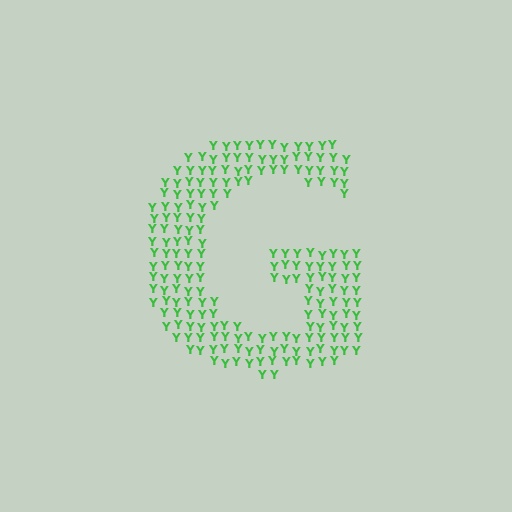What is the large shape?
The large shape is the letter G.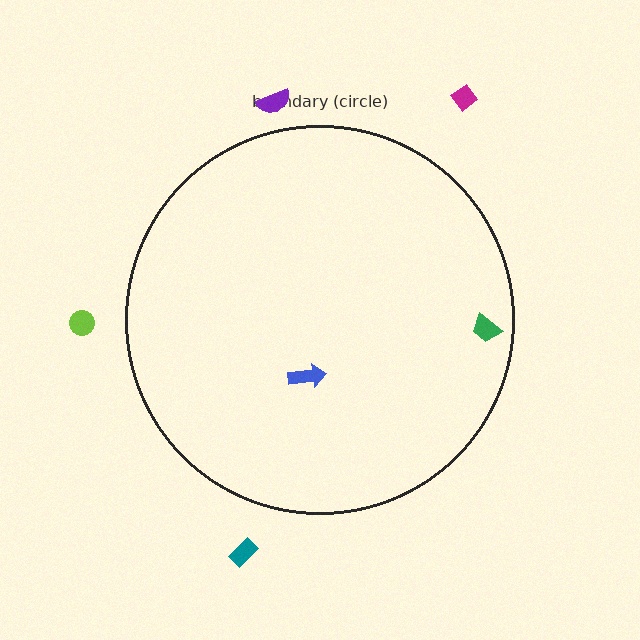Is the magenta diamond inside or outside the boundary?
Outside.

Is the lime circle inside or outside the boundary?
Outside.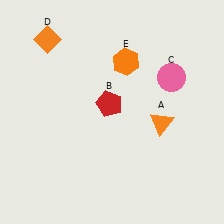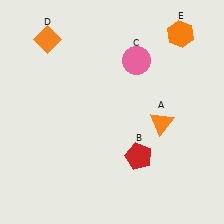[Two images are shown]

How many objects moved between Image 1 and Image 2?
3 objects moved between the two images.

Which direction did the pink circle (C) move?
The pink circle (C) moved left.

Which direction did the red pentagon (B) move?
The red pentagon (B) moved down.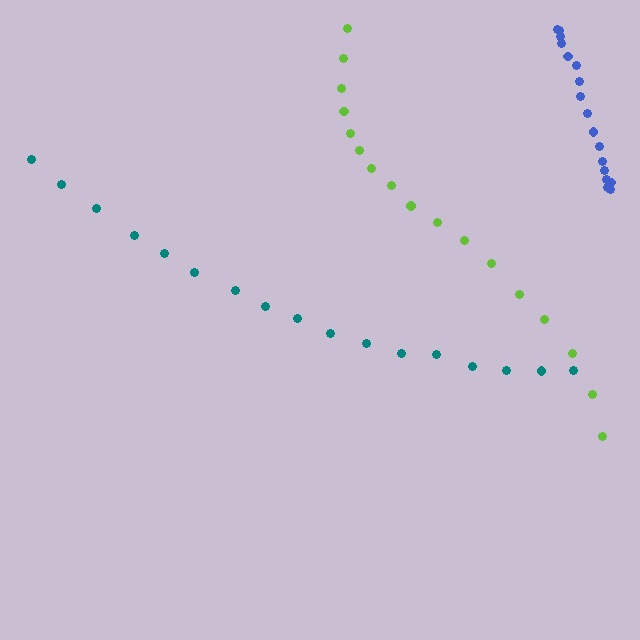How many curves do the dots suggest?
There are 3 distinct paths.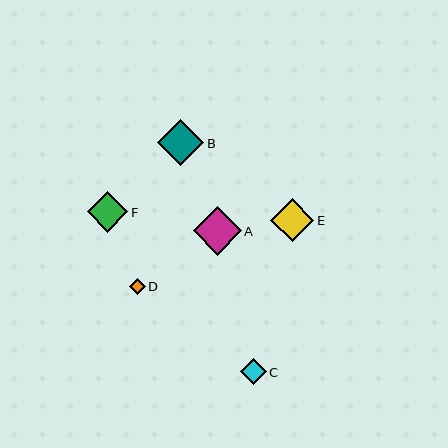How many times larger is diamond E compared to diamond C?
Diamond E is approximately 1.7 times the size of diamond C.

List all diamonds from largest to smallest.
From largest to smallest: A, B, E, F, C, D.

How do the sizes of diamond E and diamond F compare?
Diamond E and diamond F are approximately the same size.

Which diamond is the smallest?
Diamond D is the smallest with a size of approximately 16 pixels.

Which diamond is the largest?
Diamond A is the largest with a size of approximately 48 pixels.